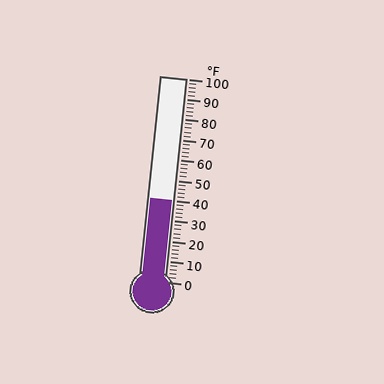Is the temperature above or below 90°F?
The temperature is below 90°F.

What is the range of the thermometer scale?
The thermometer scale ranges from 0°F to 100°F.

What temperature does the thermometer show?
The thermometer shows approximately 40°F.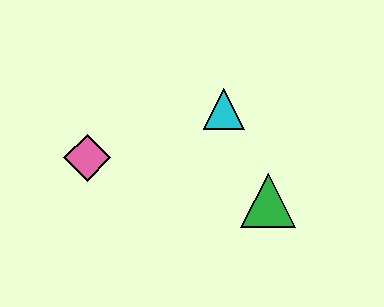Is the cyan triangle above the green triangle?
Yes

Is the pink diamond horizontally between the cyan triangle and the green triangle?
No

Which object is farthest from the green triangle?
The pink diamond is farthest from the green triangle.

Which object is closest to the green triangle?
The cyan triangle is closest to the green triangle.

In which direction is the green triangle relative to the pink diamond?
The green triangle is to the right of the pink diamond.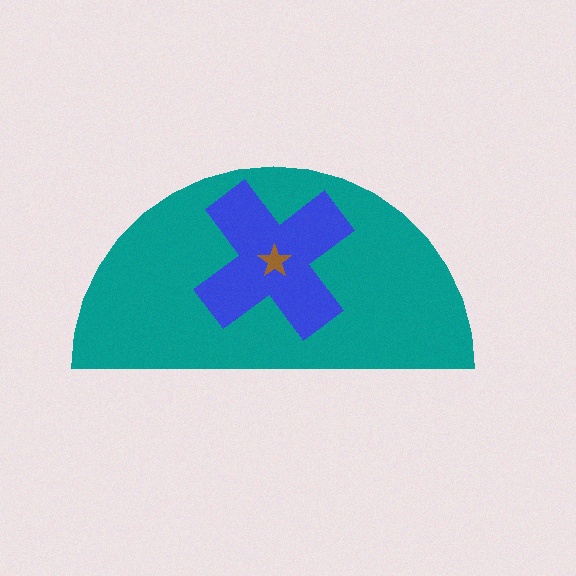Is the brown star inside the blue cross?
Yes.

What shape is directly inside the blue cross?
The brown star.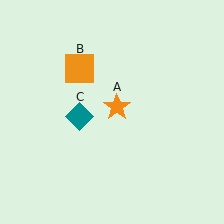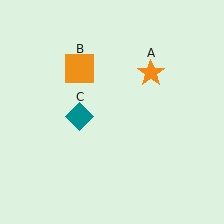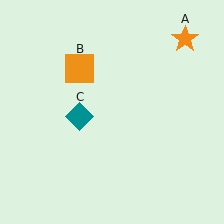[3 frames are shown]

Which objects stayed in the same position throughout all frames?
Orange square (object B) and teal diamond (object C) remained stationary.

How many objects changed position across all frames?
1 object changed position: orange star (object A).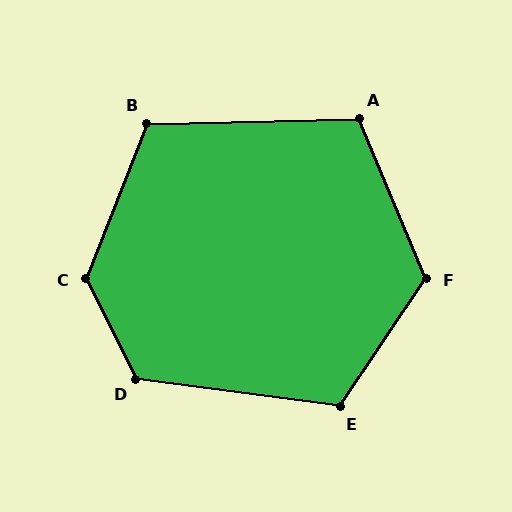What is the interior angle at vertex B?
Approximately 113 degrees (obtuse).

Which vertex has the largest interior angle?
C, at approximately 132 degrees.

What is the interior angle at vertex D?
Approximately 124 degrees (obtuse).